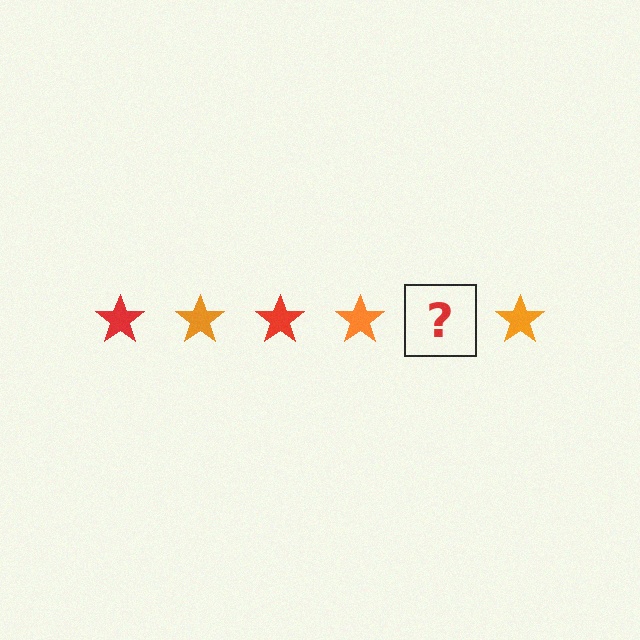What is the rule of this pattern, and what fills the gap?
The rule is that the pattern cycles through red, orange stars. The gap should be filled with a red star.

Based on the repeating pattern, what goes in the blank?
The blank should be a red star.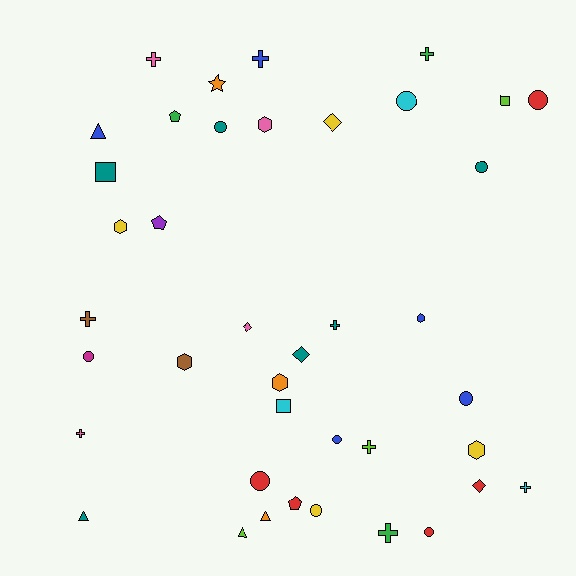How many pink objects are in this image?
There are 4 pink objects.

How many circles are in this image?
There are 10 circles.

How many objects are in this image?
There are 40 objects.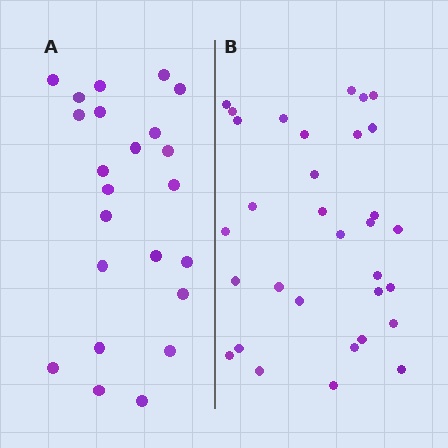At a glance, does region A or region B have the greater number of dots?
Region B (the right region) has more dots.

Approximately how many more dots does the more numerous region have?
Region B has roughly 8 or so more dots than region A.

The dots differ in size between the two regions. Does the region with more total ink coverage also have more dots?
No. Region A has more total ink coverage because its dots are larger, but region B actually contains more individual dots. Total area can be misleading — the number of items is what matters here.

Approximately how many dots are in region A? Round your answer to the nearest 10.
About 20 dots. (The exact count is 23, which rounds to 20.)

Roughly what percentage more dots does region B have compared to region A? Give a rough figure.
About 40% more.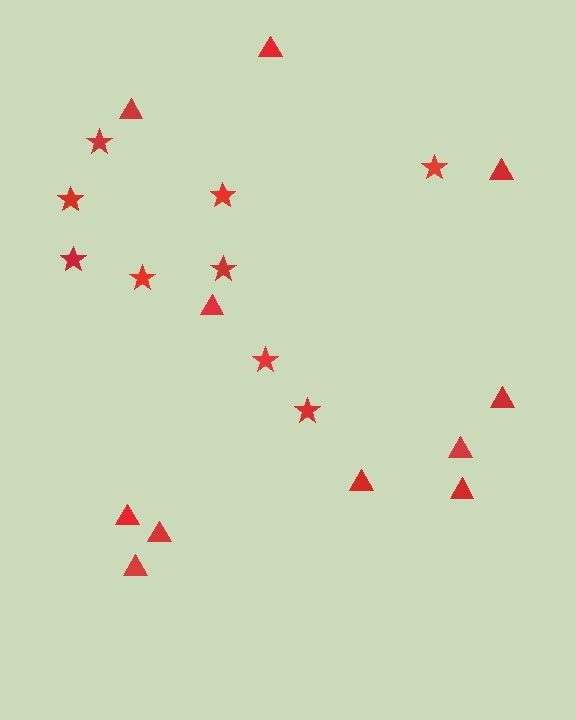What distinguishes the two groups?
There are 2 groups: one group of stars (9) and one group of triangles (11).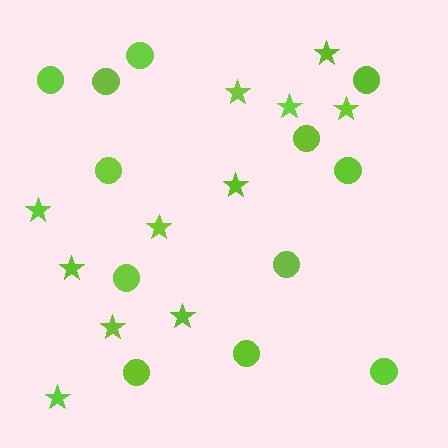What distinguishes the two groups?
There are 2 groups: one group of stars (11) and one group of circles (12).